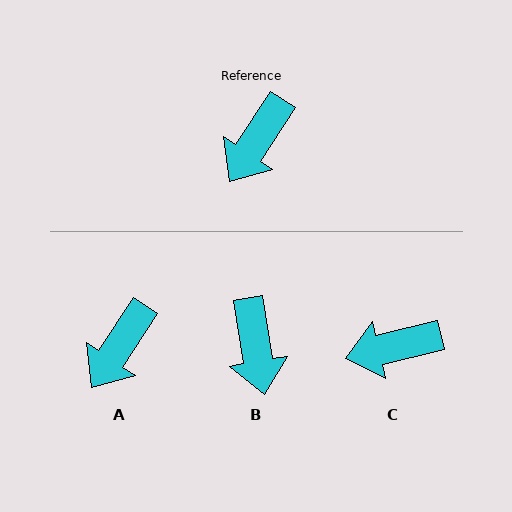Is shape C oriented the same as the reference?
No, it is off by about 43 degrees.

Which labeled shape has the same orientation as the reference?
A.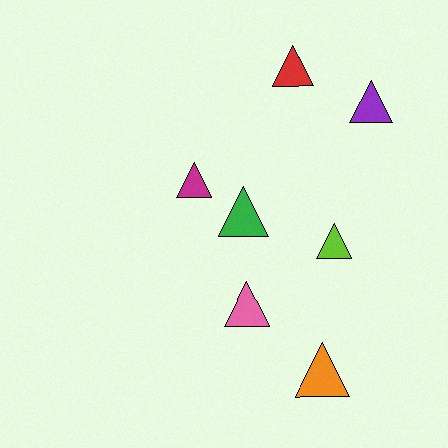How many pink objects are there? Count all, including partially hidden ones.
There is 1 pink object.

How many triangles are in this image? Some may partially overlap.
There are 7 triangles.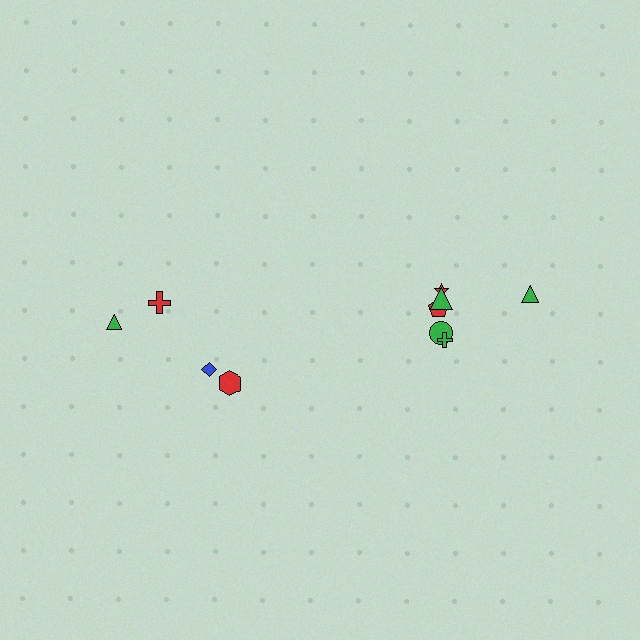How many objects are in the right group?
There are 6 objects.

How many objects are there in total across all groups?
There are 10 objects.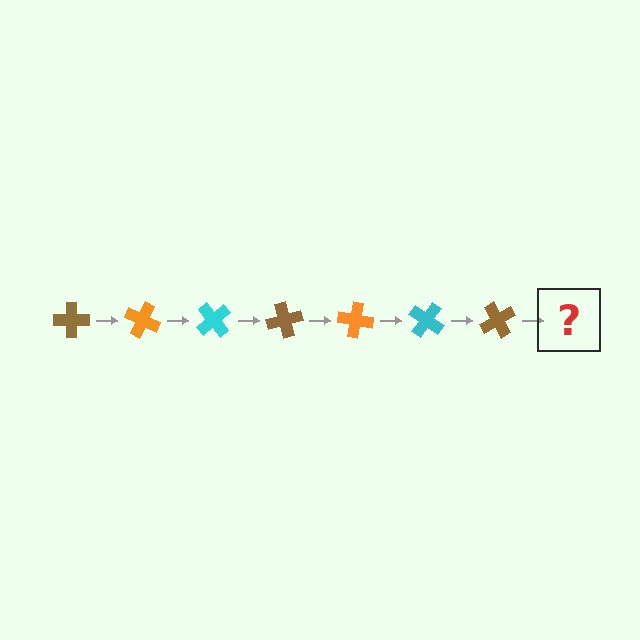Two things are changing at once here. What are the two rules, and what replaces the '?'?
The two rules are that it rotates 25 degrees each step and the color cycles through brown, orange, and cyan. The '?' should be an orange cross, rotated 175 degrees from the start.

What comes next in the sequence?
The next element should be an orange cross, rotated 175 degrees from the start.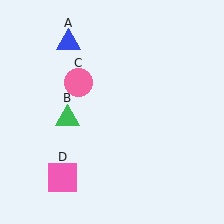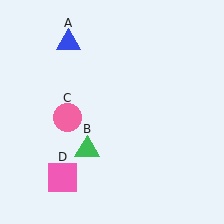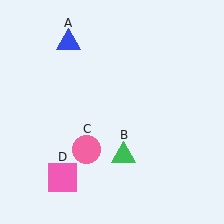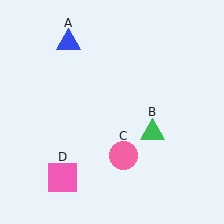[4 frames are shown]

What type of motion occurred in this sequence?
The green triangle (object B), pink circle (object C) rotated counterclockwise around the center of the scene.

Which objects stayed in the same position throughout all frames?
Blue triangle (object A) and pink square (object D) remained stationary.